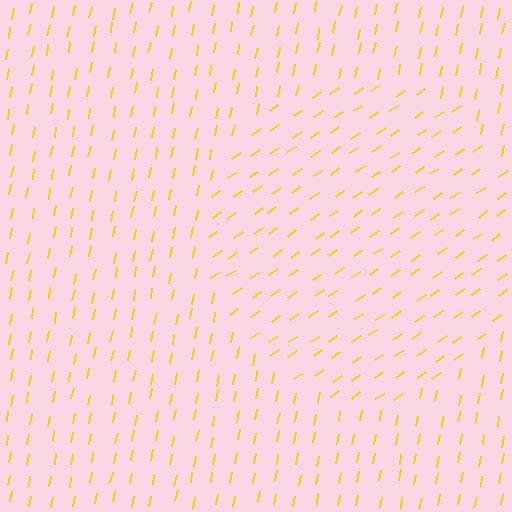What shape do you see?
I see a circle.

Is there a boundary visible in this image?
Yes, there is a texture boundary formed by a change in line orientation.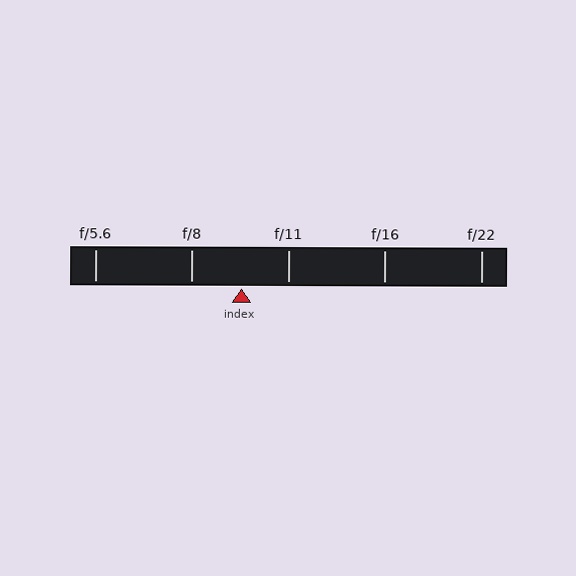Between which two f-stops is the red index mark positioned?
The index mark is between f/8 and f/11.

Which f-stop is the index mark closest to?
The index mark is closest to f/11.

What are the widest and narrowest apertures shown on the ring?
The widest aperture shown is f/5.6 and the narrowest is f/22.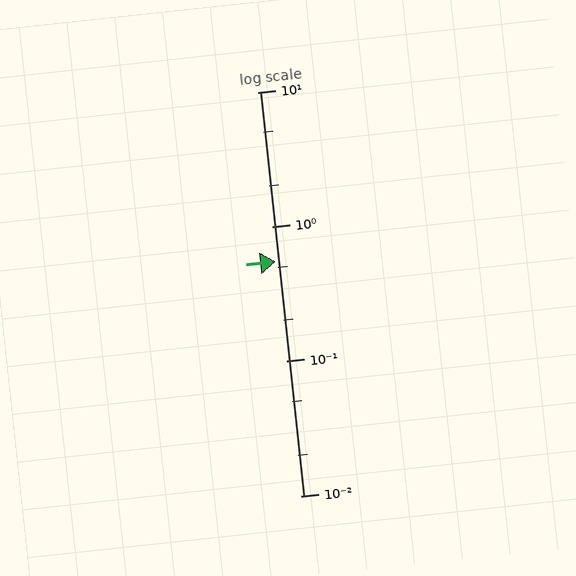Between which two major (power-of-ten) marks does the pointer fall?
The pointer is between 0.1 and 1.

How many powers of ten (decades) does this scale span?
The scale spans 3 decades, from 0.01 to 10.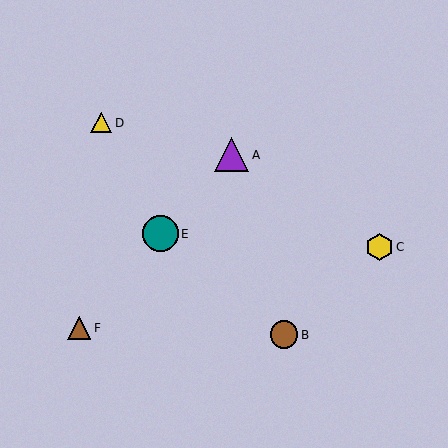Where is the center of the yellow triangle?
The center of the yellow triangle is at (101, 123).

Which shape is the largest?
The teal circle (labeled E) is the largest.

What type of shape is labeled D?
Shape D is a yellow triangle.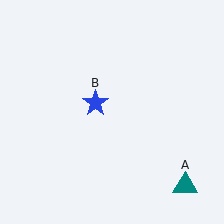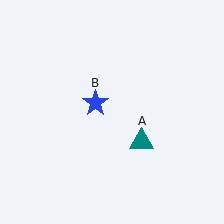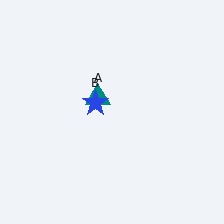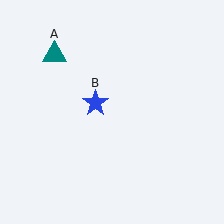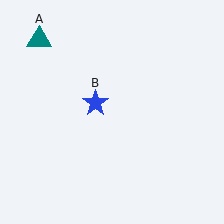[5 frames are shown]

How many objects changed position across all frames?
1 object changed position: teal triangle (object A).